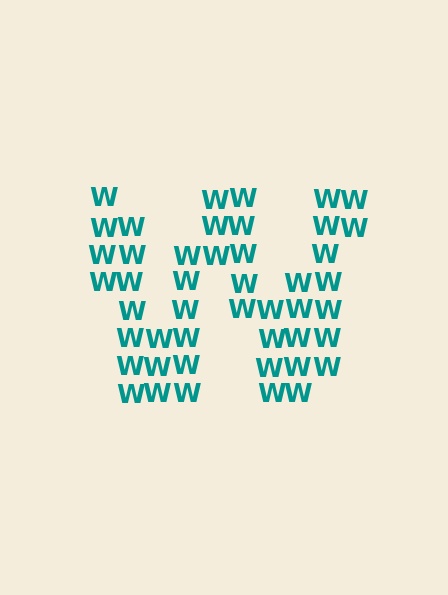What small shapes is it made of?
It is made of small letter W's.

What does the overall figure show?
The overall figure shows the letter W.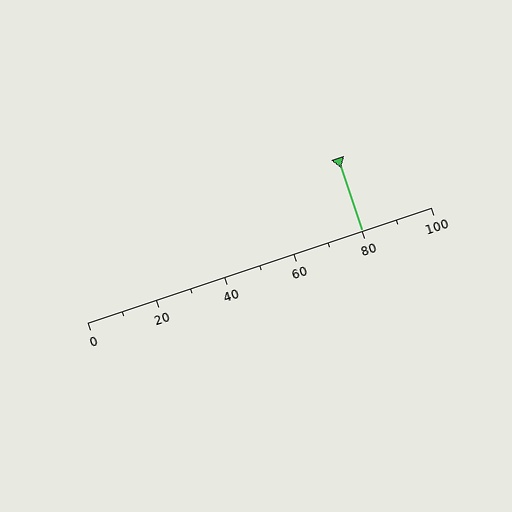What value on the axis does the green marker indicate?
The marker indicates approximately 80.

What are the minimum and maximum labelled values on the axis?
The axis runs from 0 to 100.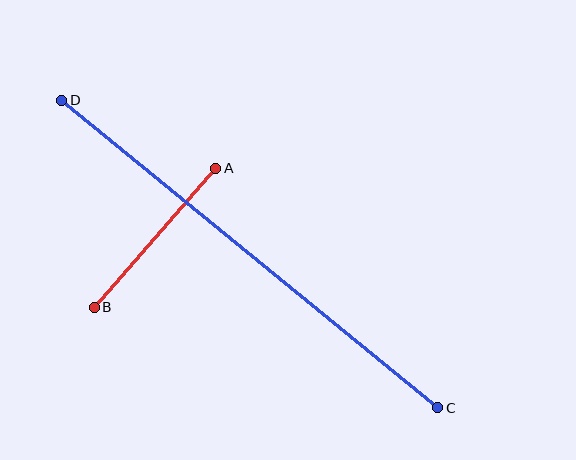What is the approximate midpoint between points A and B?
The midpoint is at approximately (155, 238) pixels.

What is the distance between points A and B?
The distance is approximately 185 pixels.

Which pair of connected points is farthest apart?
Points C and D are farthest apart.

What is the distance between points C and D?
The distance is approximately 486 pixels.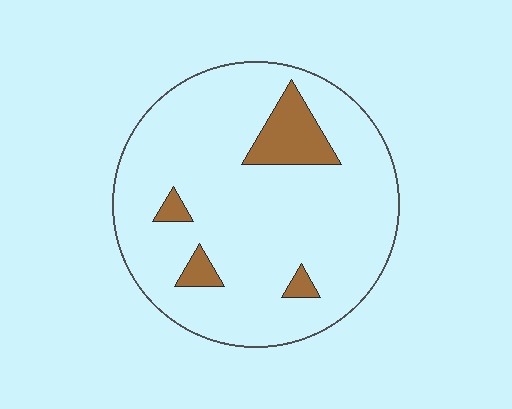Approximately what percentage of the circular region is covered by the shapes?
Approximately 10%.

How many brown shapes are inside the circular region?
4.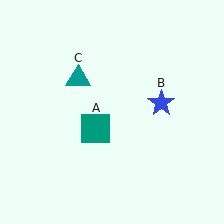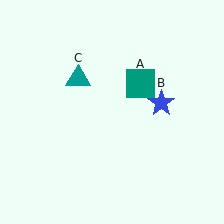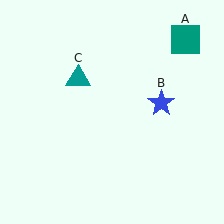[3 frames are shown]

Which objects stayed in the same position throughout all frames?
Blue star (object B) and teal triangle (object C) remained stationary.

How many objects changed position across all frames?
1 object changed position: teal square (object A).